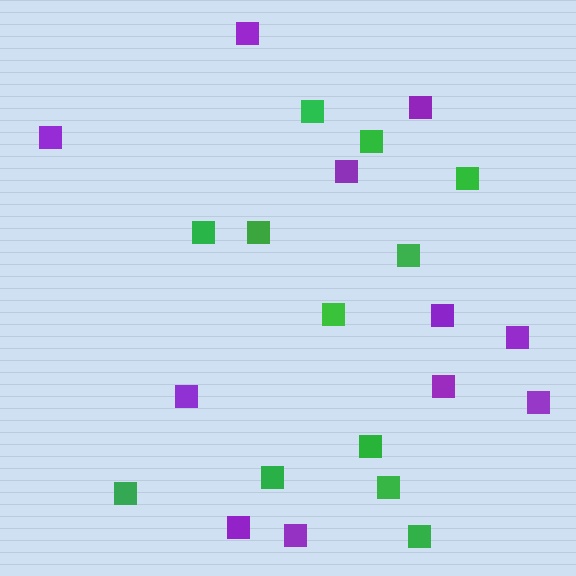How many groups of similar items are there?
There are 2 groups: one group of green squares (12) and one group of purple squares (11).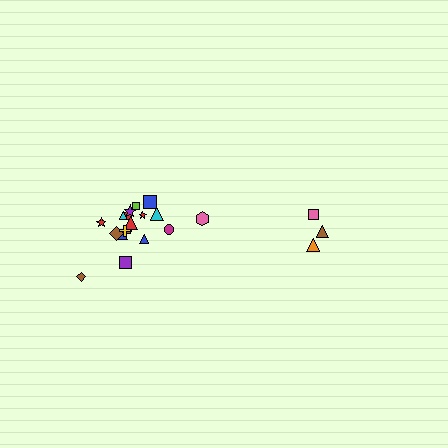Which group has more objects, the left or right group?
The left group.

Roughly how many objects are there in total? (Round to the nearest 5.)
Roughly 20 objects in total.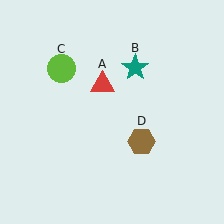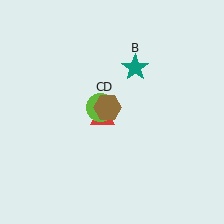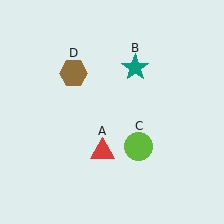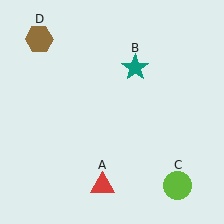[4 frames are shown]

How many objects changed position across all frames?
3 objects changed position: red triangle (object A), lime circle (object C), brown hexagon (object D).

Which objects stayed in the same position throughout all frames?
Teal star (object B) remained stationary.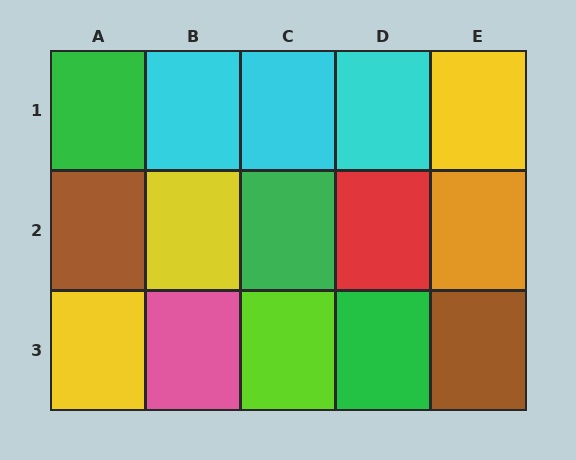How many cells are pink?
1 cell is pink.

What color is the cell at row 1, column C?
Cyan.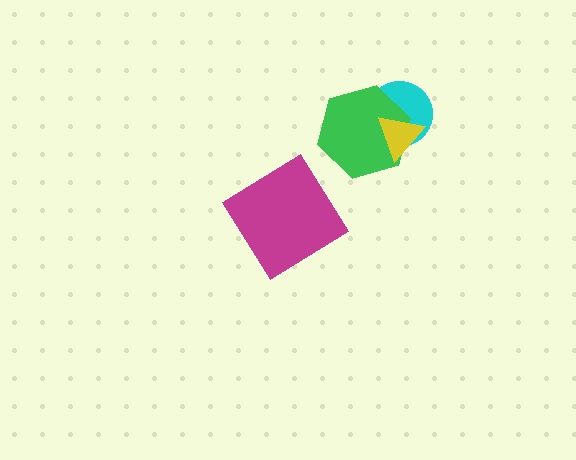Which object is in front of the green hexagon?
The yellow triangle is in front of the green hexagon.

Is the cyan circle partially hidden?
Yes, it is partially covered by another shape.